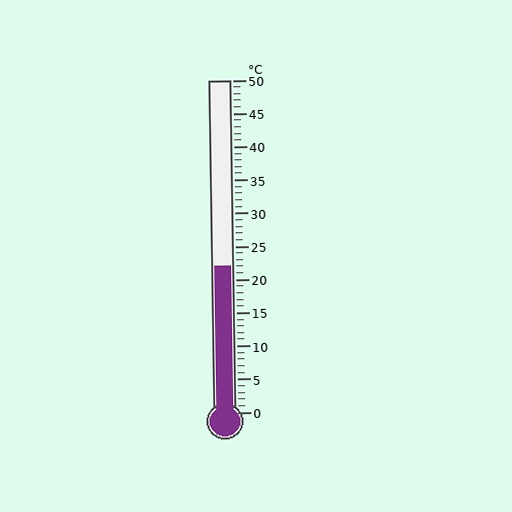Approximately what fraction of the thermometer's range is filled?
The thermometer is filled to approximately 45% of its range.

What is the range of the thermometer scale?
The thermometer scale ranges from 0°C to 50°C.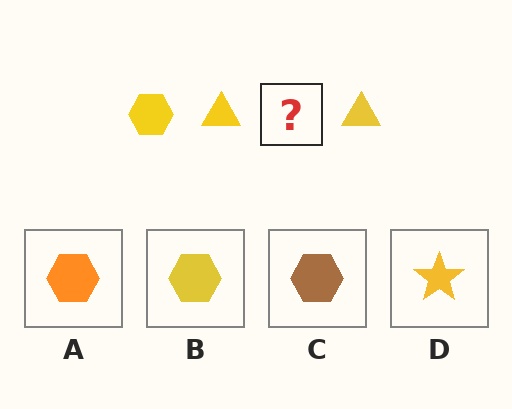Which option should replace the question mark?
Option B.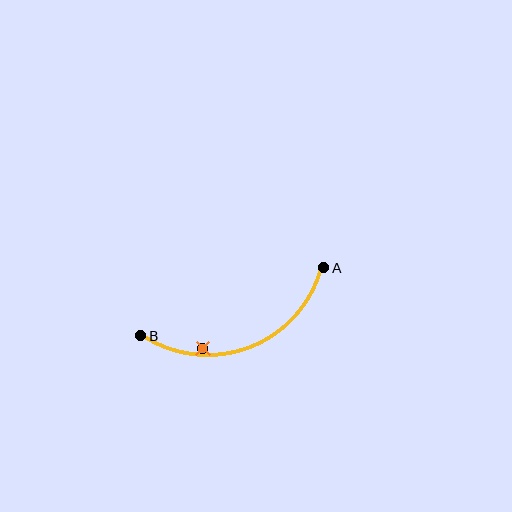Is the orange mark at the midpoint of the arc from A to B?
No — the orange mark does not lie on the arc at all. It sits slightly inside the curve.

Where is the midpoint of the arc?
The arc midpoint is the point on the curve farthest from the straight line joining A and B. It sits below that line.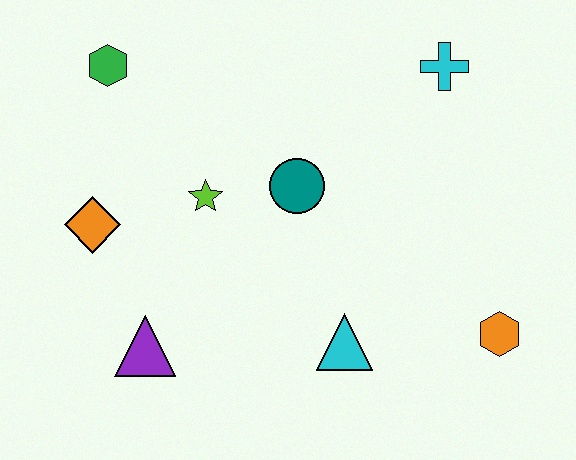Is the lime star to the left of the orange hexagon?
Yes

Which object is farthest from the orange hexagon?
The green hexagon is farthest from the orange hexagon.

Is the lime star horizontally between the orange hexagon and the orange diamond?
Yes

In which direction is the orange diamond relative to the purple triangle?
The orange diamond is above the purple triangle.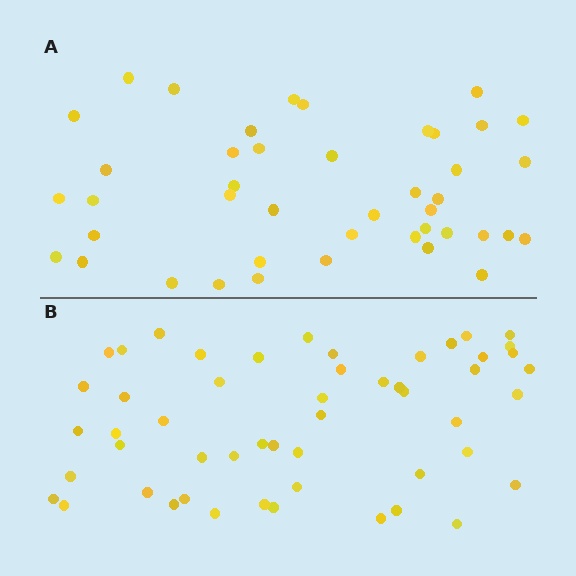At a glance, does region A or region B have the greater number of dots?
Region B (the bottom region) has more dots.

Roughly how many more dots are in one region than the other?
Region B has roughly 8 or so more dots than region A.